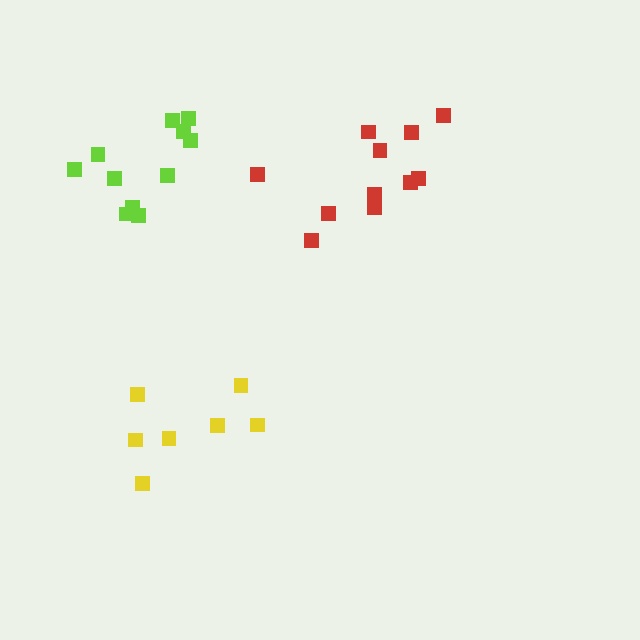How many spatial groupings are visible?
There are 3 spatial groupings.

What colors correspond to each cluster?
The clusters are colored: yellow, lime, red.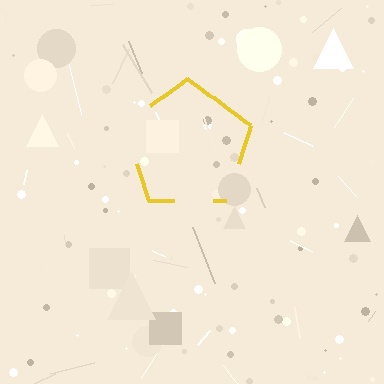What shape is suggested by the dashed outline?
The dashed outline suggests a pentagon.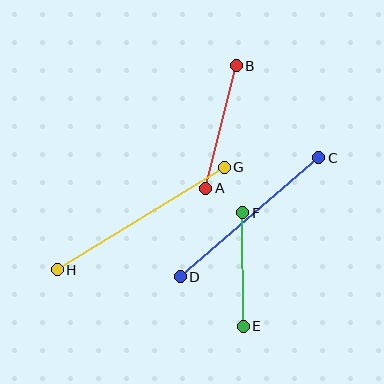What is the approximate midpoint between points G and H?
The midpoint is at approximately (141, 218) pixels.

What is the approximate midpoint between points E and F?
The midpoint is at approximately (243, 270) pixels.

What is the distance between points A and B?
The distance is approximately 127 pixels.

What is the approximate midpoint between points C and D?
The midpoint is at approximately (249, 217) pixels.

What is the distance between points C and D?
The distance is approximately 183 pixels.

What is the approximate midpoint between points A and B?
The midpoint is at approximately (221, 127) pixels.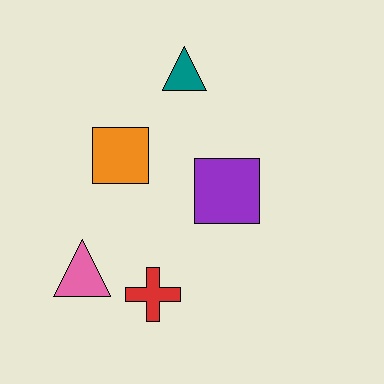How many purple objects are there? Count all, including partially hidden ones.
There is 1 purple object.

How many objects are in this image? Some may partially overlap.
There are 5 objects.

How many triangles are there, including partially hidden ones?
There are 2 triangles.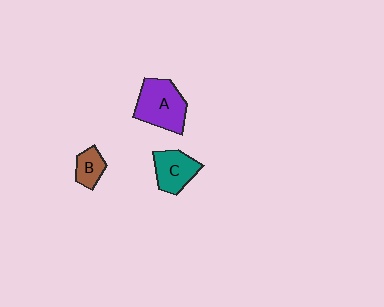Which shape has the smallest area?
Shape B (brown).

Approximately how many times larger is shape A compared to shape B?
Approximately 2.3 times.